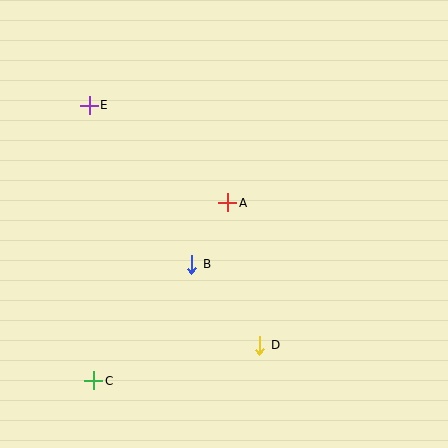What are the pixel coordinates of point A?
Point A is at (228, 203).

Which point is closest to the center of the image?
Point A at (228, 203) is closest to the center.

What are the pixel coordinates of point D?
Point D is at (260, 345).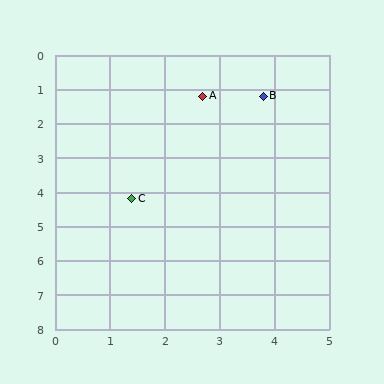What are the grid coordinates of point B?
Point B is at approximately (3.8, 1.2).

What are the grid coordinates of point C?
Point C is at approximately (1.4, 4.2).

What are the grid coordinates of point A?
Point A is at approximately (2.7, 1.2).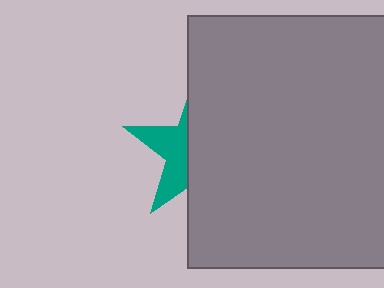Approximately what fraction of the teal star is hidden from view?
Roughly 62% of the teal star is hidden behind the gray rectangle.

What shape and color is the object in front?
The object in front is a gray rectangle.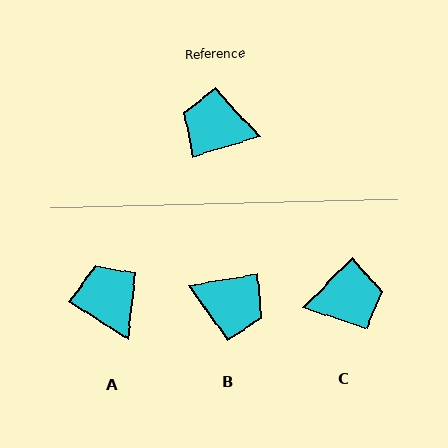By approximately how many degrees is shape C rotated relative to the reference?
Approximately 151 degrees clockwise.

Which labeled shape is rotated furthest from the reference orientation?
B, about 173 degrees away.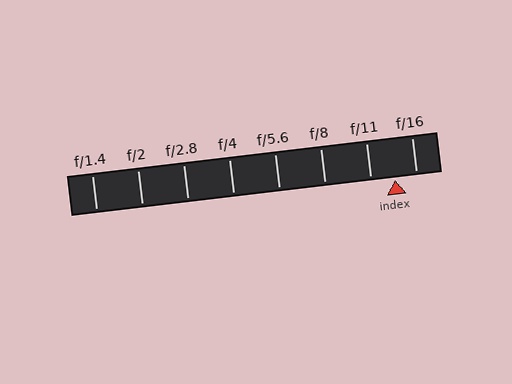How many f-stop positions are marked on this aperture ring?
There are 8 f-stop positions marked.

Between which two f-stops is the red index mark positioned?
The index mark is between f/11 and f/16.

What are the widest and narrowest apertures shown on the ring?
The widest aperture shown is f/1.4 and the narrowest is f/16.